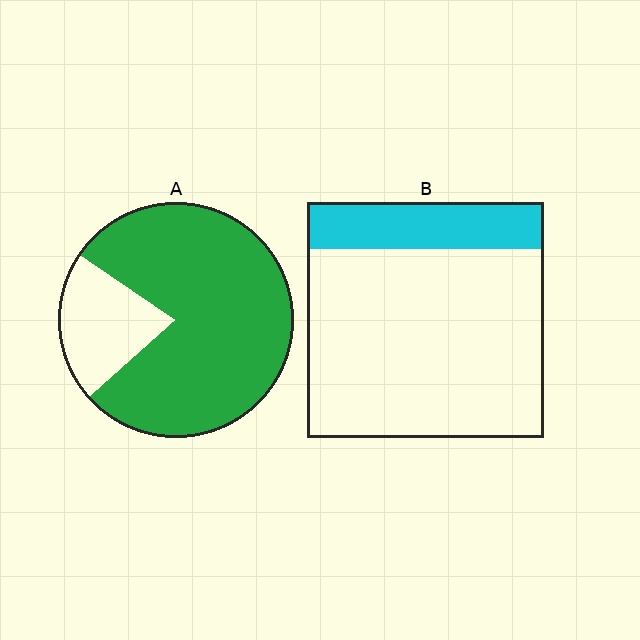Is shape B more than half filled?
No.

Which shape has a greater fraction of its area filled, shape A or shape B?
Shape A.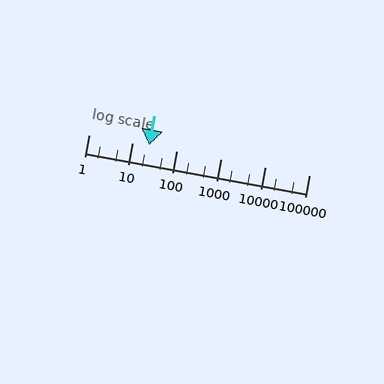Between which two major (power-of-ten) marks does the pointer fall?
The pointer is between 10 and 100.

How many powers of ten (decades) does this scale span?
The scale spans 5 decades, from 1 to 100000.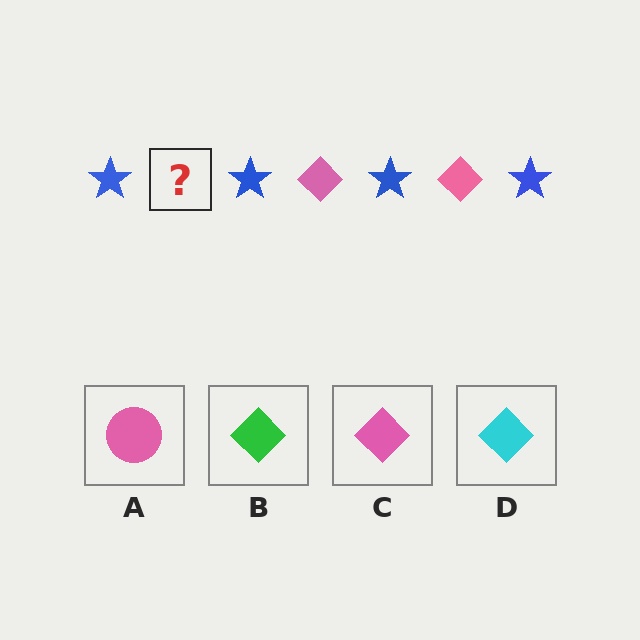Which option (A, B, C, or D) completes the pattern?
C.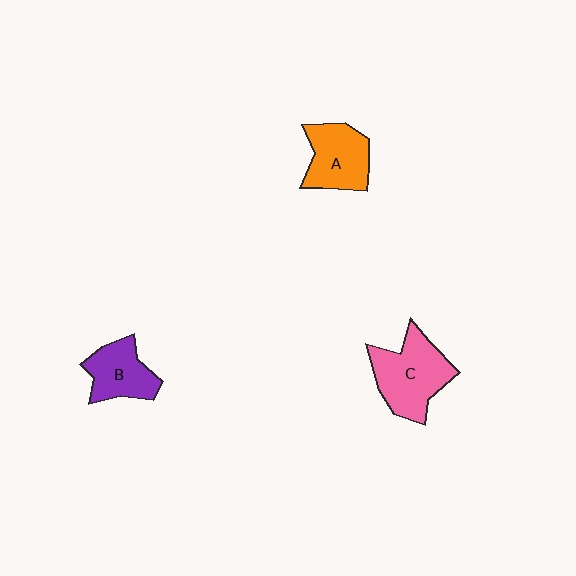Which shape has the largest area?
Shape C (pink).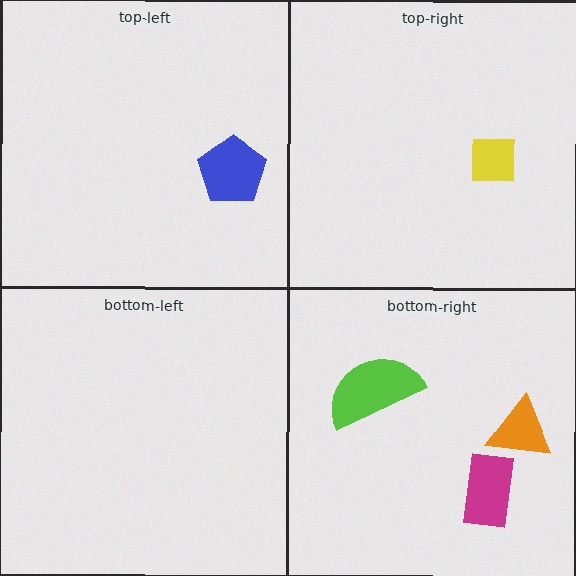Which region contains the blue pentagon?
The top-left region.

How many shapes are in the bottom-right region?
3.